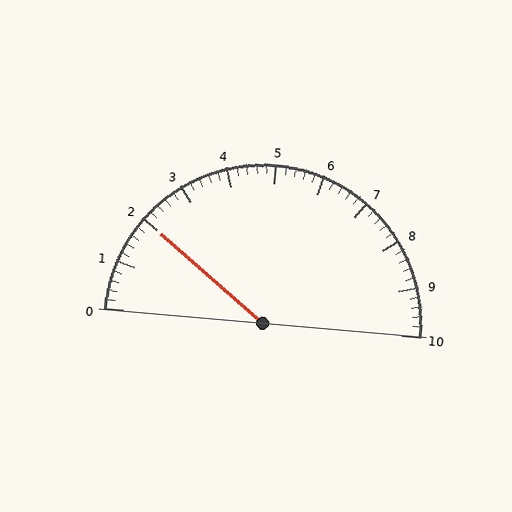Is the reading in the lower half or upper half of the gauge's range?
The reading is in the lower half of the range (0 to 10).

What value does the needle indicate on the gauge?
The needle indicates approximately 2.0.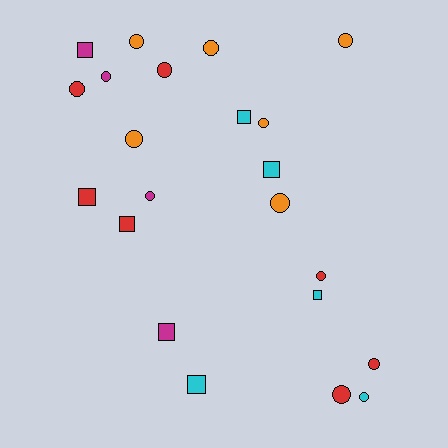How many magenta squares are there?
There are 2 magenta squares.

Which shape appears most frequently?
Circle, with 14 objects.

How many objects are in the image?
There are 22 objects.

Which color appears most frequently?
Red, with 7 objects.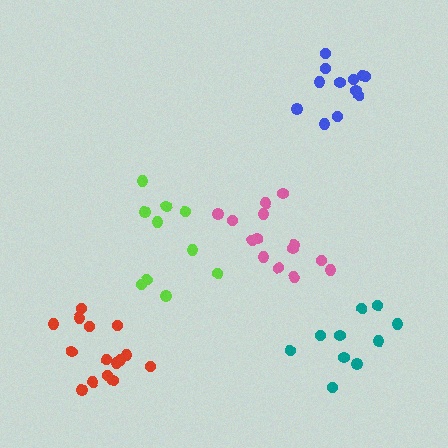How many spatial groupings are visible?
There are 5 spatial groupings.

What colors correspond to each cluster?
The clusters are colored: red, blue, pink, teal, lime.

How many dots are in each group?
Group 1: 15 dots, Group 2: 12 dots, Group 3: 14 dots, Group 4: 10 dots, Group 5: 10 dots (61 total).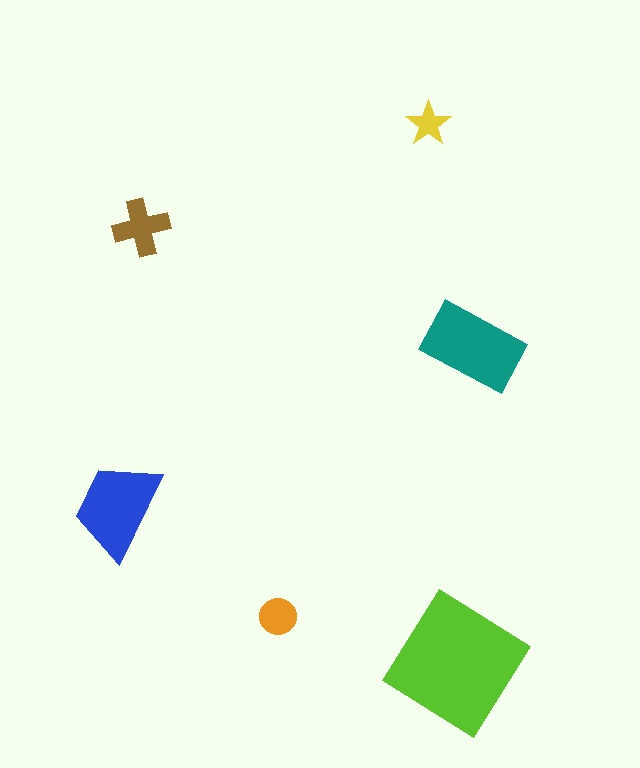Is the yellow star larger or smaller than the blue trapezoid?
Smaller.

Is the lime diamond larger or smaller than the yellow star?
Larger.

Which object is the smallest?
The yellow star.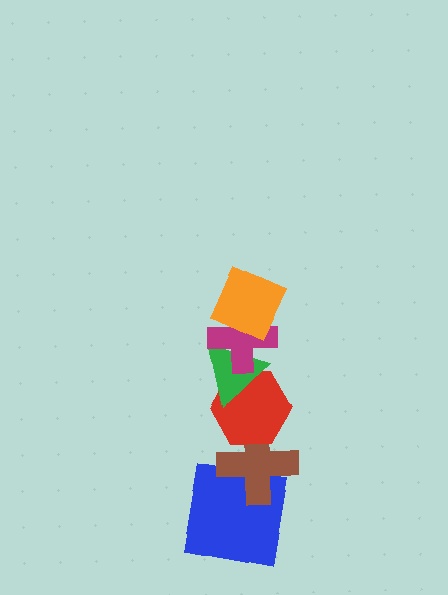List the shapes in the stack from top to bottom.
From top to bottom: the orange square, the magenta cross, the green triangle, the red hexagon, the brown cross, the blue square.